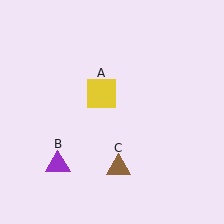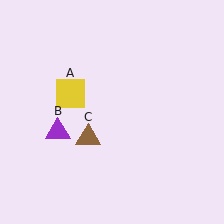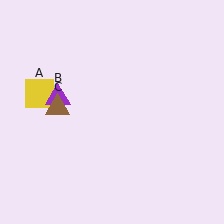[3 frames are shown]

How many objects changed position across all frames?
3 objects changed position: yellow square (object A), purple triangle (object B), brown triangle (object C).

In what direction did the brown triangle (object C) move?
The brown triangle (object C) moved up and to the left.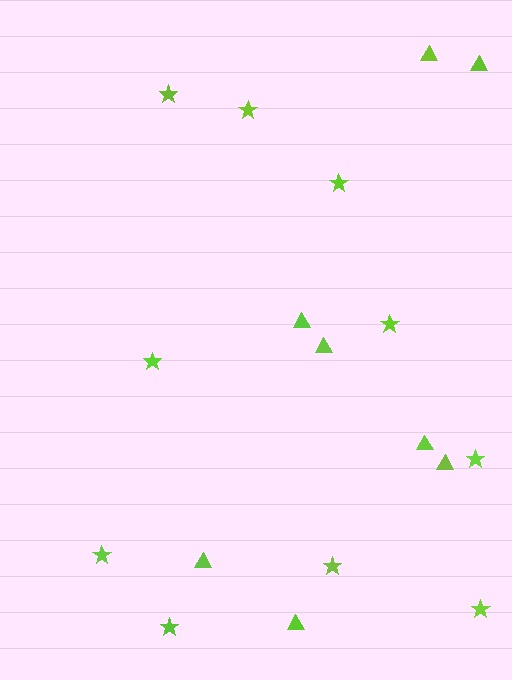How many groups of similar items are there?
There are 2 groups: one group of triangles (8) and one group of stars (10).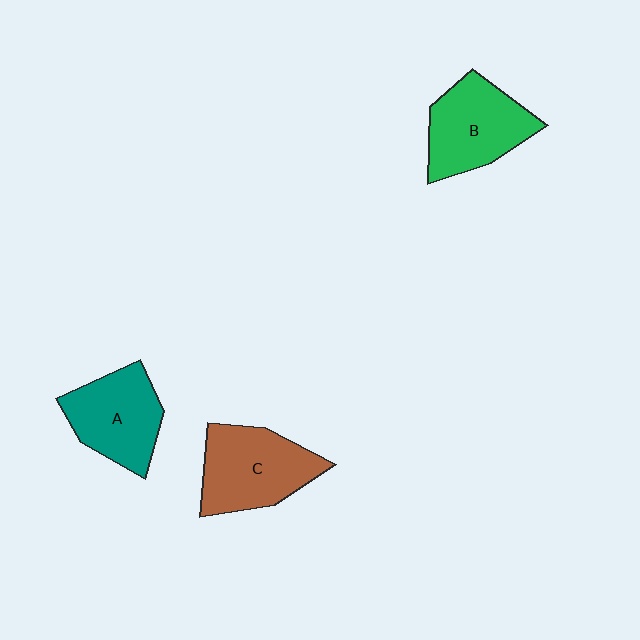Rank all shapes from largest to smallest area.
From largest to smallest: C (brown), B (green), A (teal).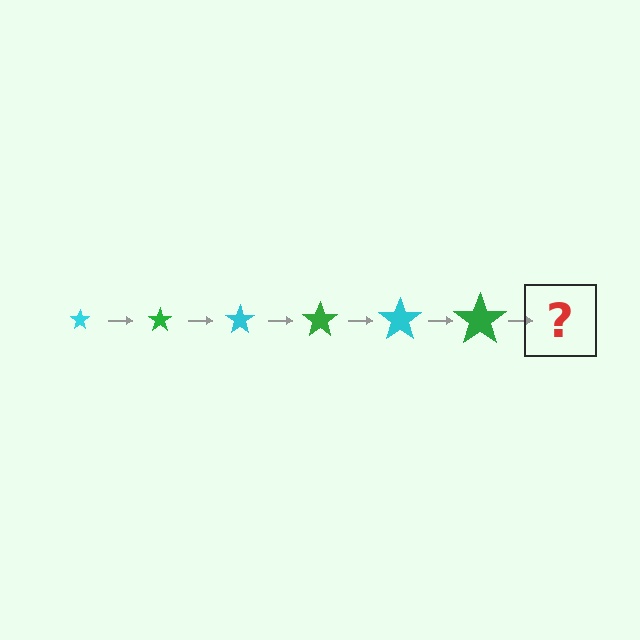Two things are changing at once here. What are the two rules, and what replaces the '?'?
The two rules are that the star grows larger each step and the color cycles through cyan and green. The '?' should be a cyan star, larger than the previous one.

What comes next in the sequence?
The next element should be a cyan star, larger than the previous one.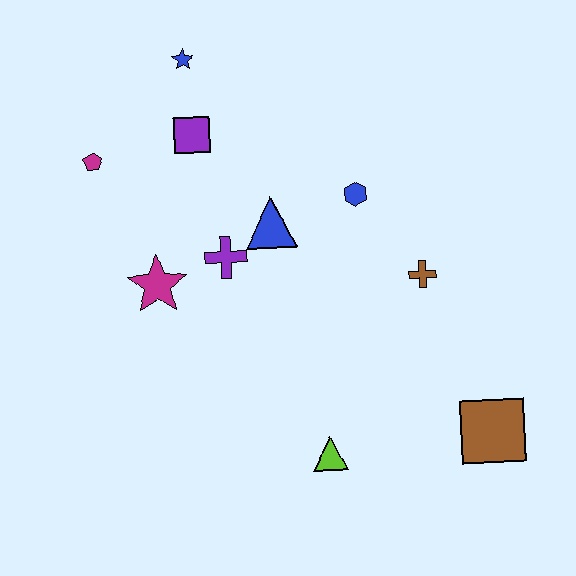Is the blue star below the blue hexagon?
No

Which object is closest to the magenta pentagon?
The purple square is closest to the magenta pentagon.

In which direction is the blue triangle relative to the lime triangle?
The blue triangle is above the lime triangle.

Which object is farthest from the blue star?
The brown square is farthest from the blue star.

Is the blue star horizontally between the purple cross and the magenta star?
Yes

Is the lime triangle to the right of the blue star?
Yes